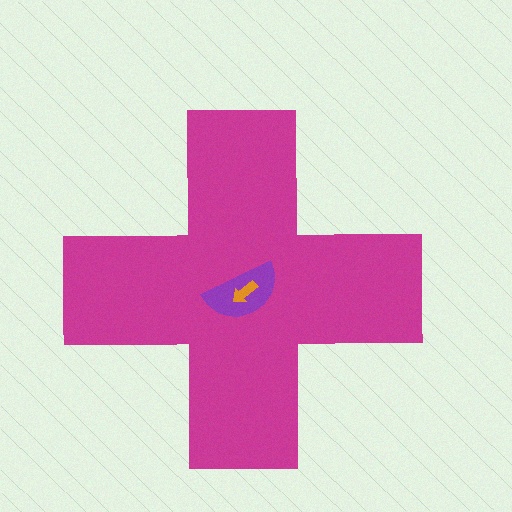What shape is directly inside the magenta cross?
The purple semicircle.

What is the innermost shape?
The orange arrow.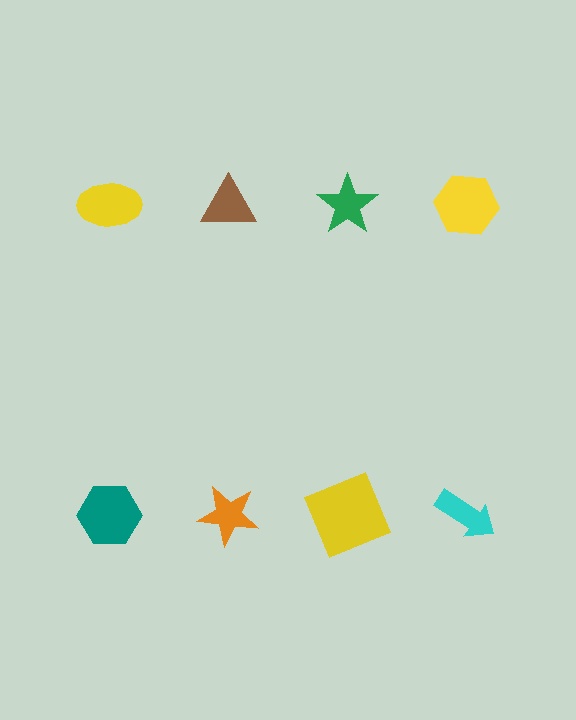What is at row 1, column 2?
A brown triangle.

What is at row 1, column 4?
A yellow hexagon.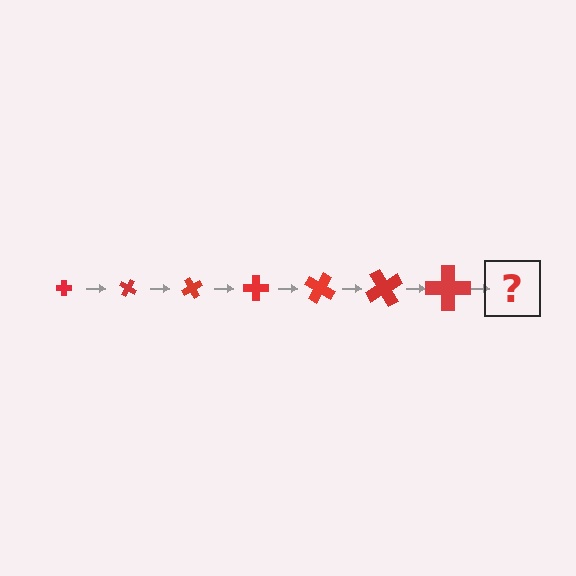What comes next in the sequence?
The next element should be a cross, larger than the previous one and rotated 210 degrees from the start.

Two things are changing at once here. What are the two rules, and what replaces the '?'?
The two rules are that the cross grows larger each step and it rotates 30 degrees each step. The '?' should be a cross, larger than the previous one and rotated 210 degrees from the start.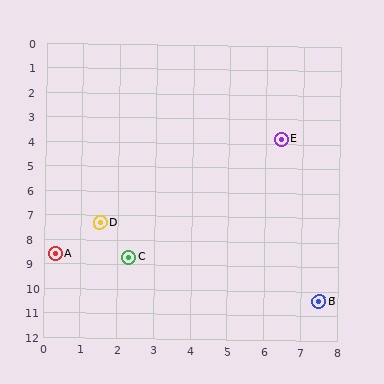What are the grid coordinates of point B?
Point B is at approximately (7.5, 10.4).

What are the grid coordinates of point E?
Point E is at approximately (6.4, 3.8).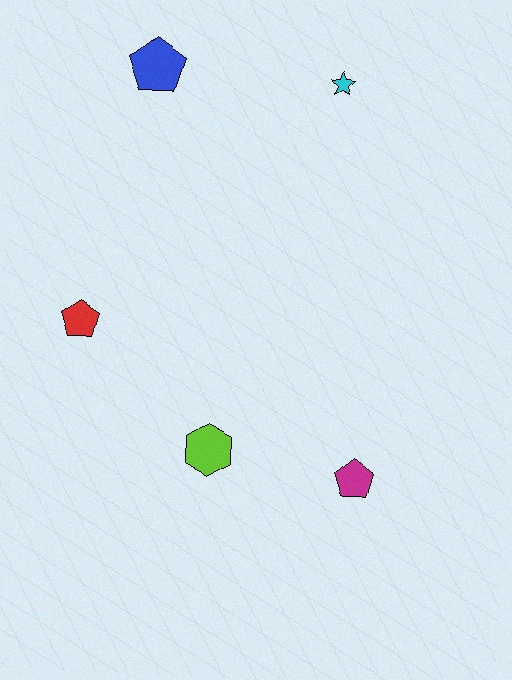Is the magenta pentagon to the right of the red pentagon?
Yes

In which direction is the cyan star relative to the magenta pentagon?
The cyan star is above the magenta pentagon.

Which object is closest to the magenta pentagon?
The lime hexagon is closest to the magenta pentagon.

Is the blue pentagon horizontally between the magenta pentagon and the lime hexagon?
No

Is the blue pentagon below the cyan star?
No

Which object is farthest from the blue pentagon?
The magenta pentagon is farthest from the blue pentagon.